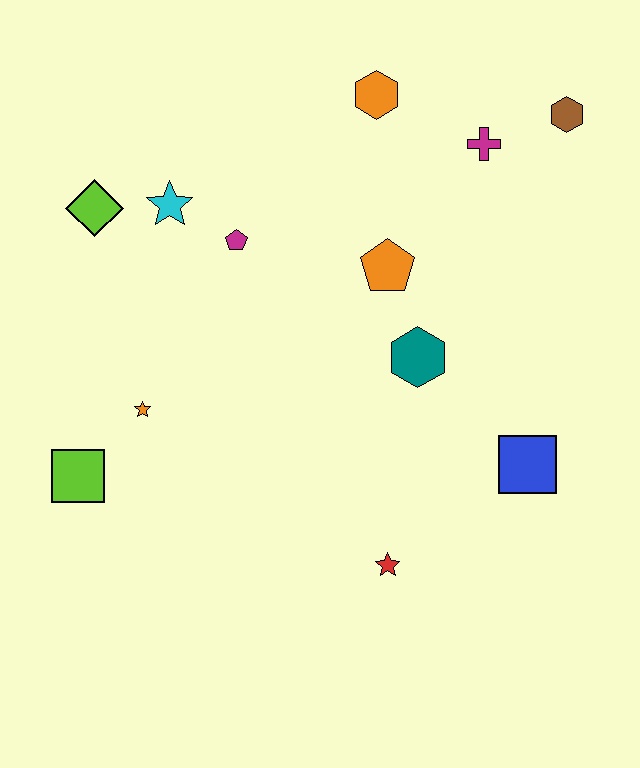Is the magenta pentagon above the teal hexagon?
Yes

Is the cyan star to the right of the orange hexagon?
No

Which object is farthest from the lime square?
The brown hexagon is farthest from the lime square.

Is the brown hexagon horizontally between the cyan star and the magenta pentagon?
No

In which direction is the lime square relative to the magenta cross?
The lime square is to the left of the magenta cross.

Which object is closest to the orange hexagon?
The magenta cross is closest to the orange hexagon.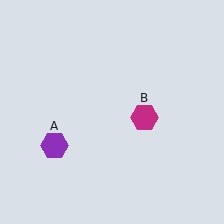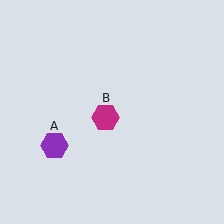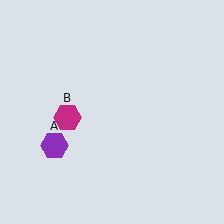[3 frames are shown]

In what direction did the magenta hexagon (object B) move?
The magenta hexagon (object B) moved left.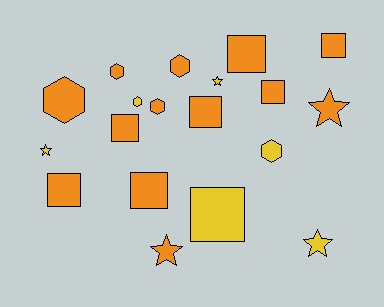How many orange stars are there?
There are 2 orange stars.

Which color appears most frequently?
Orange, with 13 objects.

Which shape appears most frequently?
Square, with 8 objects.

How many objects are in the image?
There are 19 objects.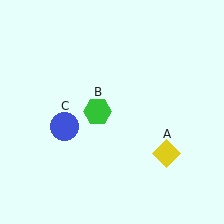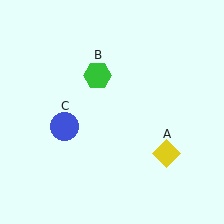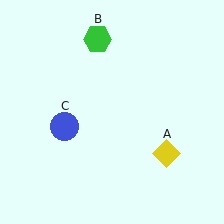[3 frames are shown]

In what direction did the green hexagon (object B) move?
The green hexagon (object B) moved up.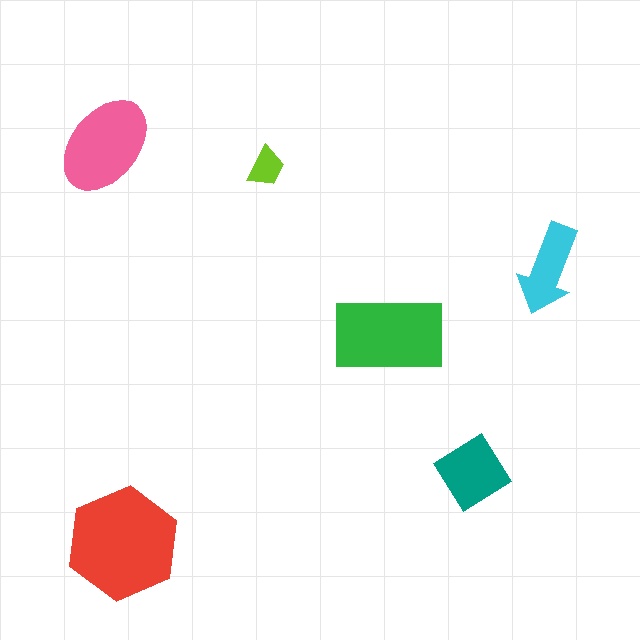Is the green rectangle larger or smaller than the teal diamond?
Larger.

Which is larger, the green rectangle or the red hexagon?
The red hexagon.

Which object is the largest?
The red hexagon.